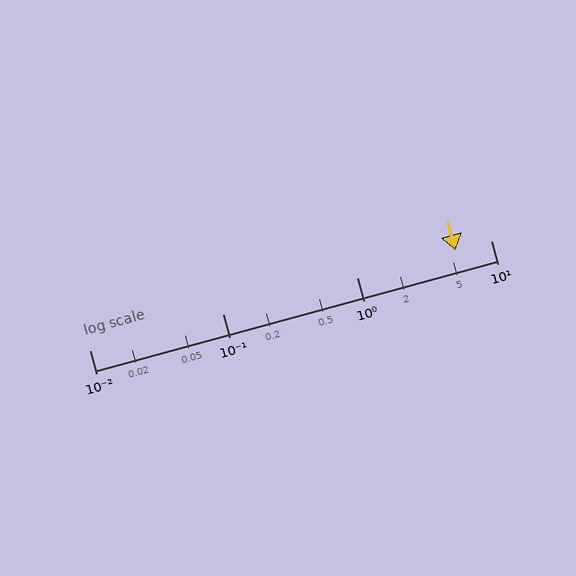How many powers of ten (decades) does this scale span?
The scale spans 3 decades, from 0.01 to 10.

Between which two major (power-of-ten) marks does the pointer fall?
The pointer is between 1 and 10.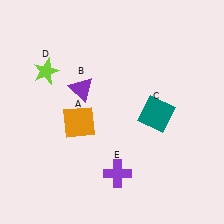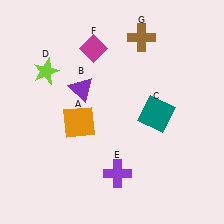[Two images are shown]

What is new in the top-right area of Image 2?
A brown cross (G) was added in the top-right area of Image 2.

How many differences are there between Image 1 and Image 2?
There are 2 differences between the two images.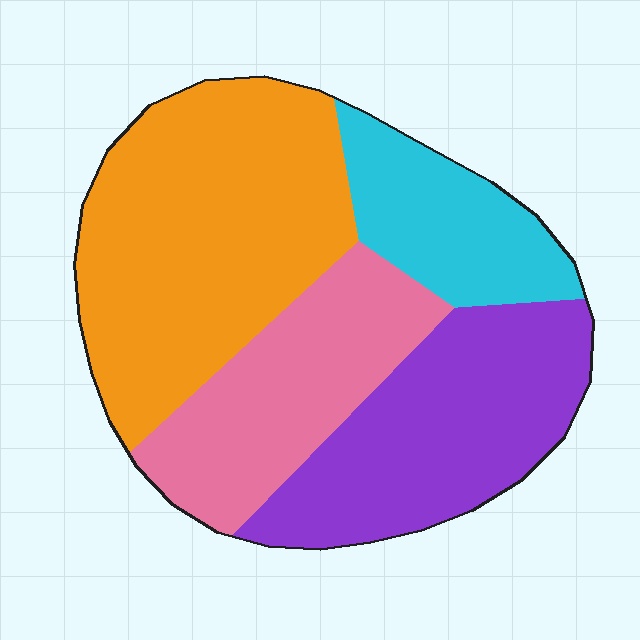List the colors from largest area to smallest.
From largest to smallest: orange, purple, pink, cyan.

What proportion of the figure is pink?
Pink takes up about one fifth (1/5) of the figure.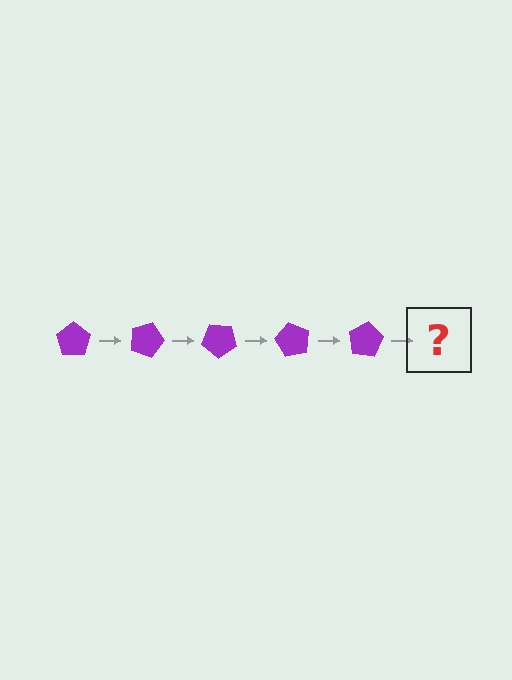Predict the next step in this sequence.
The next step is a purple pentagon rotated 100 degrees.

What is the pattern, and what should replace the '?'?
The pattern is that the pentagon rotates 20 degrees each step. The '?' should be a purple pentagon rotated 100 degrees.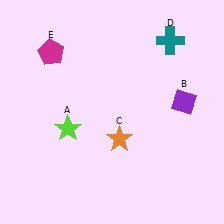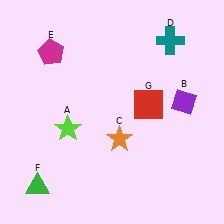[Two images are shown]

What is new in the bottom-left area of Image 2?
A green triangle (F) was added in the bottom-left area of Image 2.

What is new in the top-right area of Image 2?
A red square (G) was added in the top-right area of Image 2.